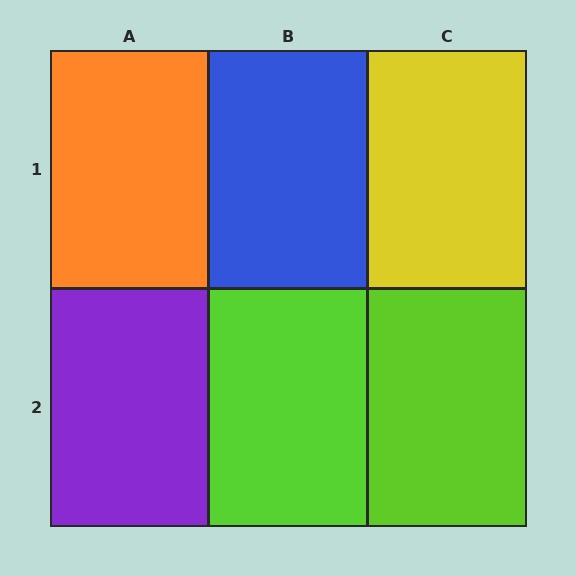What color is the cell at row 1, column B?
Blue.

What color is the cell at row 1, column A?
Orange.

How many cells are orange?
1 cell is orange.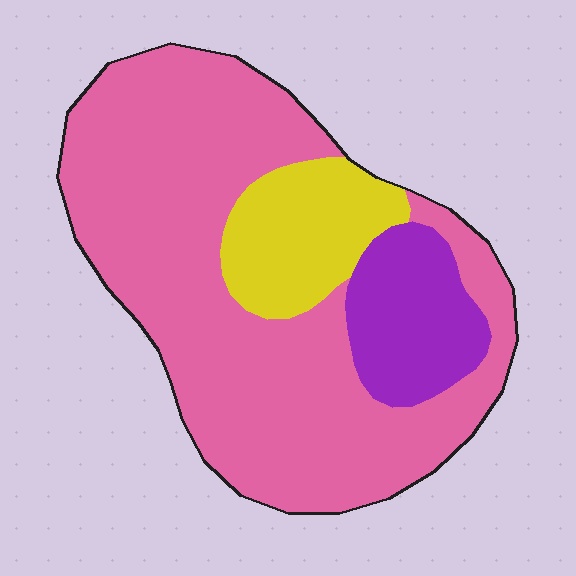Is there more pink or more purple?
Pink.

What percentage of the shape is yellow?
Yellow takes up less than a quarter of the shape.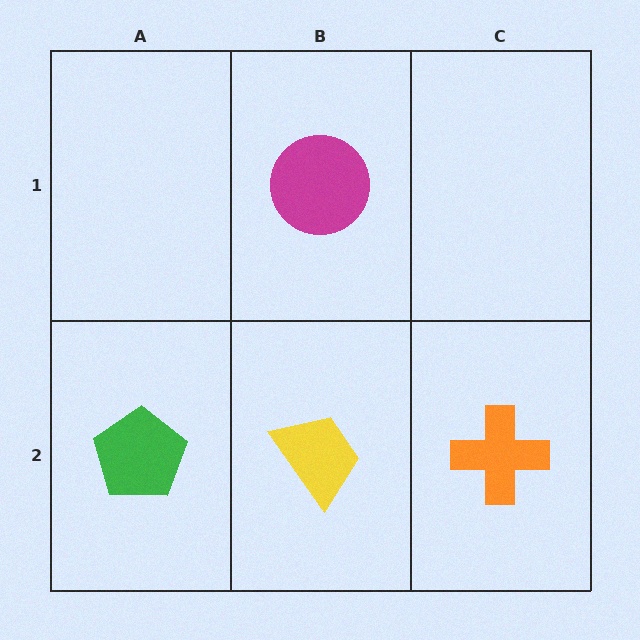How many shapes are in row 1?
1 shape.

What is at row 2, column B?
A yellow trapezoid.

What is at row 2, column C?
An orange cross.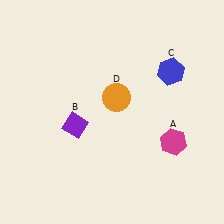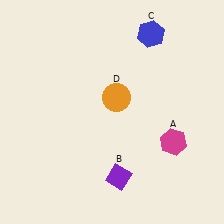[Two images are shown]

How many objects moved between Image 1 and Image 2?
2 objects moved between the two images.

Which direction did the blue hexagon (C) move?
The blue hexagon (C) moved up.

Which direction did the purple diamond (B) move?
The purple diamond (B) moved down.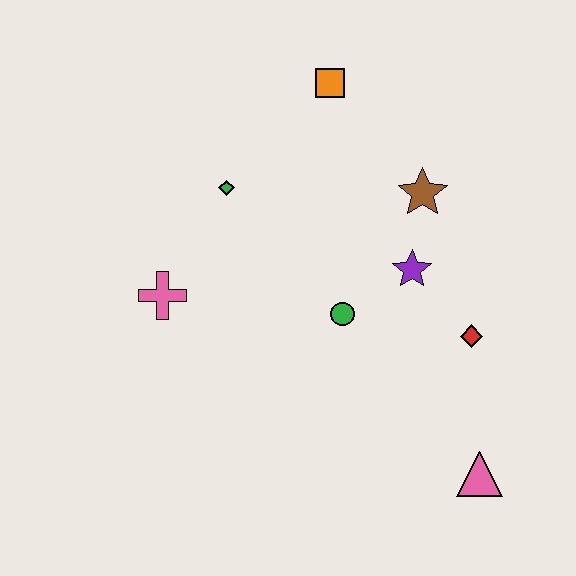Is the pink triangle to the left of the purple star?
No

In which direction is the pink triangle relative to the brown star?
The pink triangle is below the brown star.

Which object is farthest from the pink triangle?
The orange square is farthest from the pink triangle.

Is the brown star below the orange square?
Yes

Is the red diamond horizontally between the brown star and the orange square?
No